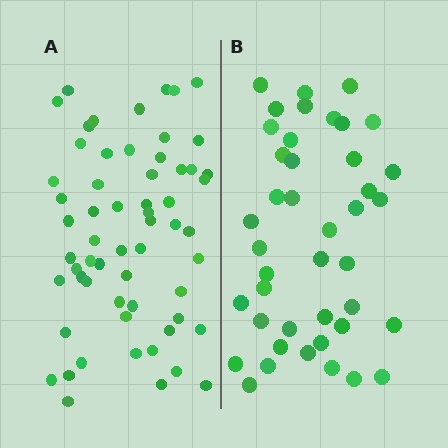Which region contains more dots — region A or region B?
Region A (the left region) has more dots.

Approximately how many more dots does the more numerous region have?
Region A has approximately 20 more dots than region B.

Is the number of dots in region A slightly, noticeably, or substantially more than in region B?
Region A has noticeably more, but not dramatically so. The ratio is roughly 1.4 to 1.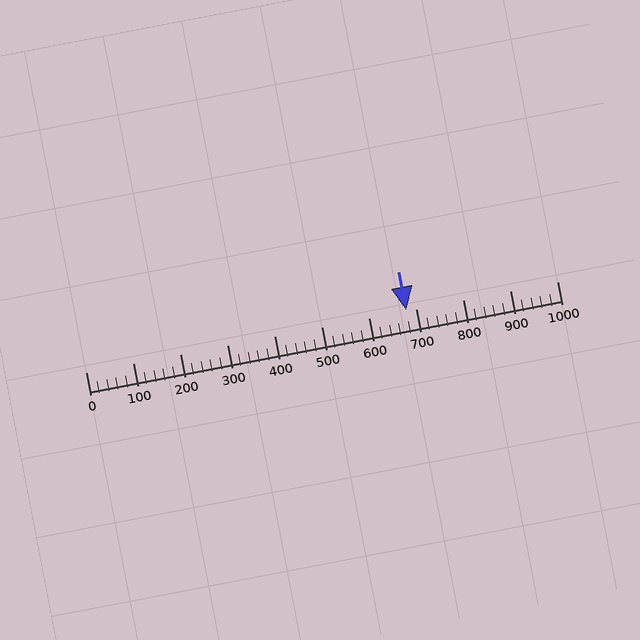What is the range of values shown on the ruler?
The ruler shows values from 0 to 1000.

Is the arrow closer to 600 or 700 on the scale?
The arrow is closer to 700.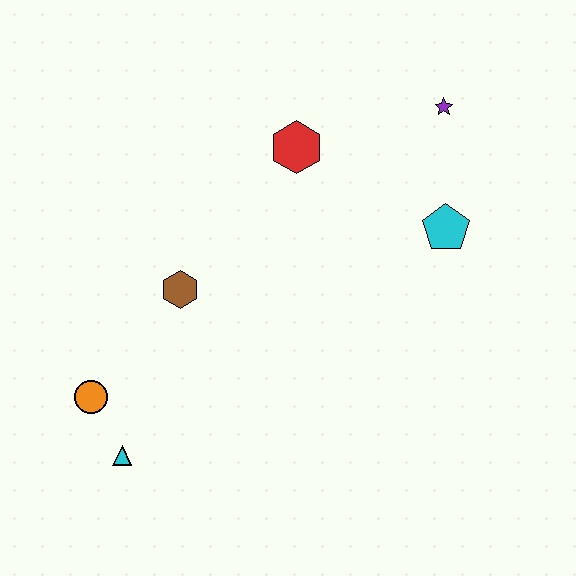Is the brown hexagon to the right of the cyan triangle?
Yes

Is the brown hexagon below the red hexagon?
Yes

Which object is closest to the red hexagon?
The purple star is closest to the red hexagon.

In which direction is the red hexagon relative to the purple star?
The red hexagon is to the left of the purple star.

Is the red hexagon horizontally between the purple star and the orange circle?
Yes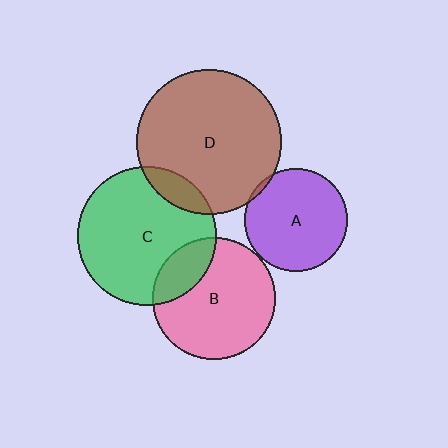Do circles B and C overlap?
Yes.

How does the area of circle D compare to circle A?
Approximately 2.0 times.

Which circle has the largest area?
Circle D (brown).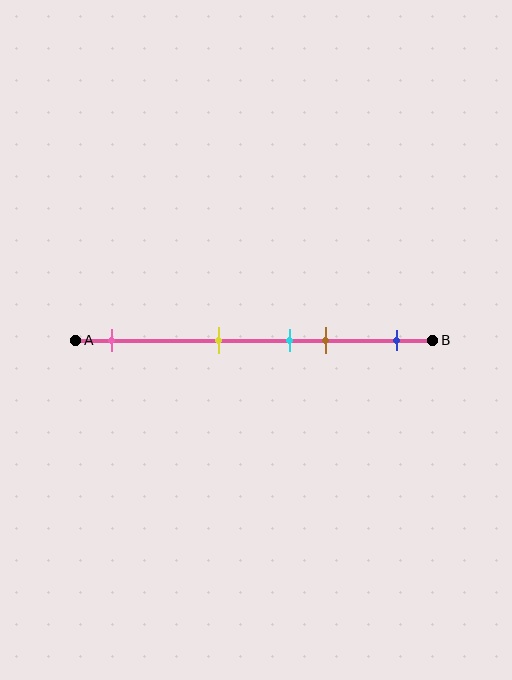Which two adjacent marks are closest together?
The cyan and brown marks are the closest adjacent pair.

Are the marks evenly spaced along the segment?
No, the marks are not evenly spaced.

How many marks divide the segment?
There are 5 marks dividing the segment.